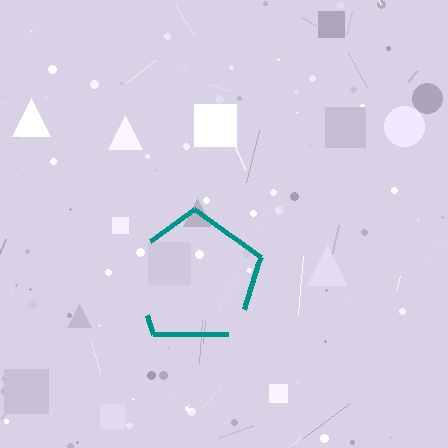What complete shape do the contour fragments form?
The contour fragments form a pentagon.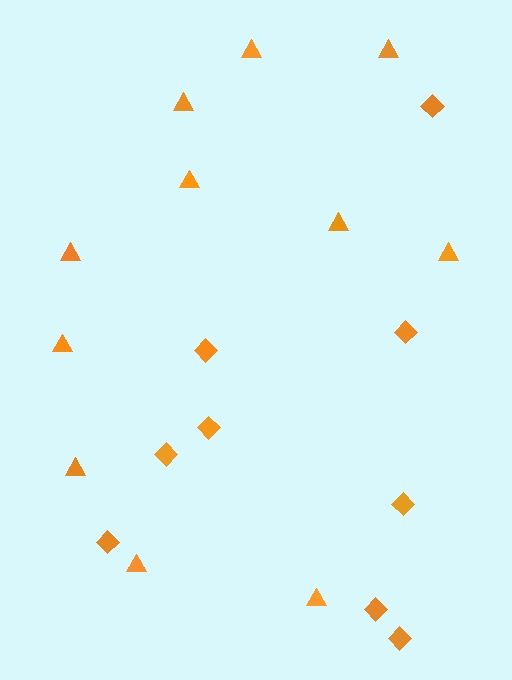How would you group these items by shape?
There are 2 groups: one group of diamonds (9) and one group of triangles (11).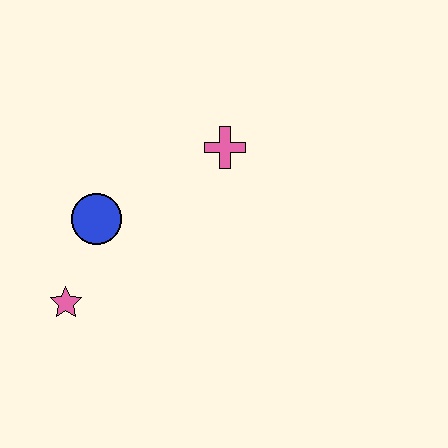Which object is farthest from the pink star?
The pink cross is farthest from the pink star.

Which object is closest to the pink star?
The blue circle is closest to the pink star.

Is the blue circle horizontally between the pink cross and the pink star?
Yes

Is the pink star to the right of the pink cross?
No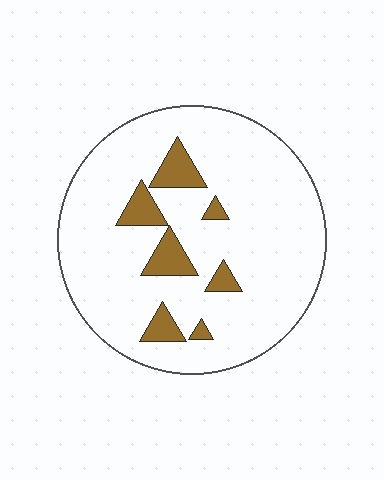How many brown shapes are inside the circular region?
7.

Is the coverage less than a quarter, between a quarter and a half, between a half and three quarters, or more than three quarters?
Less than a quarter.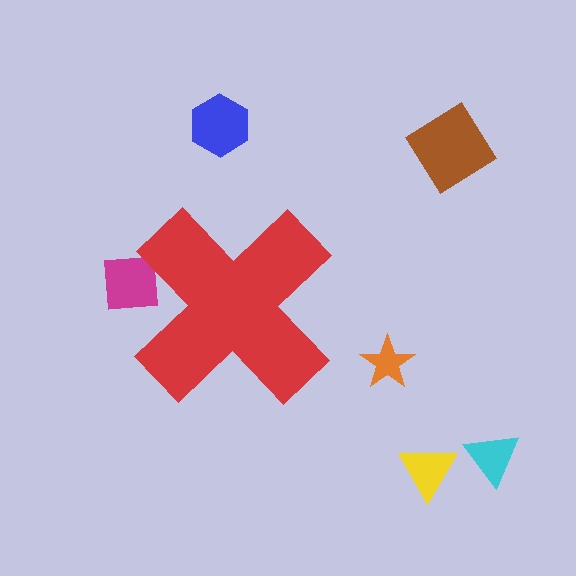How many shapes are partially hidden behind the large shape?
1 shape is partially hidden.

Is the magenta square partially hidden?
Yes, the magenta square is partially hidden behind the red cross.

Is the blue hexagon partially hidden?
No, the blue hexagon is fully visible.